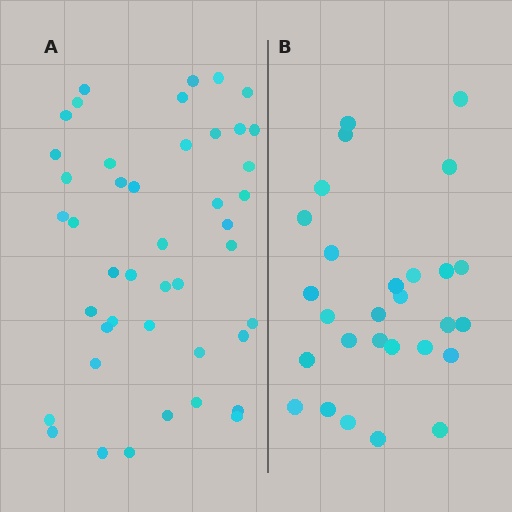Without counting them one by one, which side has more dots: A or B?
Region A (the left region) has more dots.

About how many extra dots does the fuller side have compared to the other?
Region A has approximately 15 more dots than region B.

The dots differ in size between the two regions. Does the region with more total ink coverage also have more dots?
No. Region B has more total ink coverage because its dots are larger, but region A actually contains more individual dots. Total area can be misleading — the number of items is what matters here.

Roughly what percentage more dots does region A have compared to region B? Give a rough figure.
About 55% more.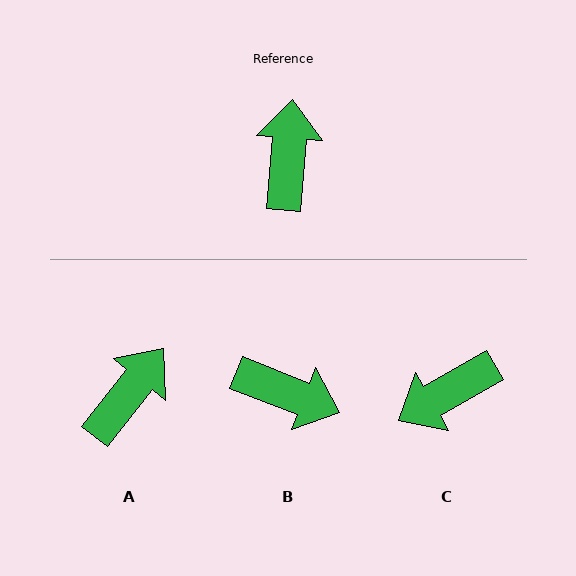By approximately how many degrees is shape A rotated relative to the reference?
Approximately 34 degrees clockwise.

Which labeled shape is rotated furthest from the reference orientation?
C, about 125 degrees away.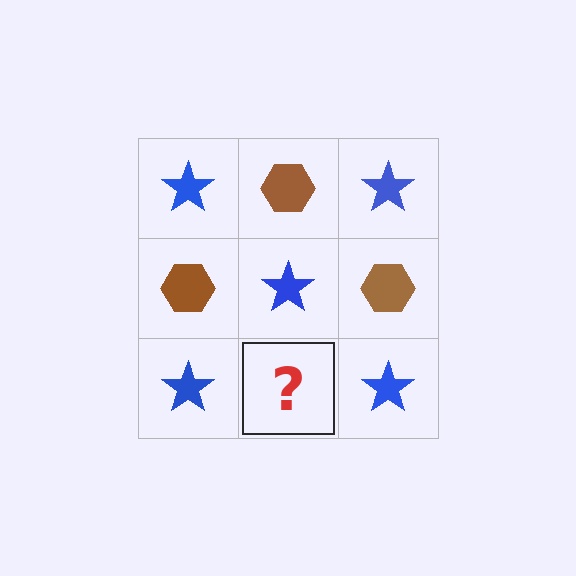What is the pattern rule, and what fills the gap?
The rule is that it alternates blue star and brown hexagon in a checkerboard pattern. The gap should be filled with a brown hexagon.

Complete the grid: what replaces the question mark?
The question mark should be replaced with a brown hexagon.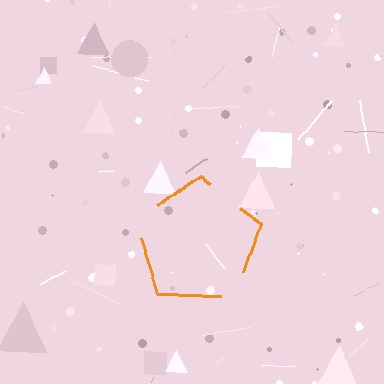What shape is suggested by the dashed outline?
The dashed outline suggests a pentagon.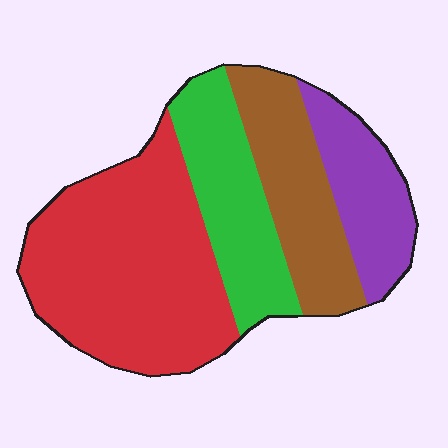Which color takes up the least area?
Purple, at roughly 15%.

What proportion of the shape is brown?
Brown covers roughly 20% of the shape.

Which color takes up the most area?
Red, at roughly 45%.